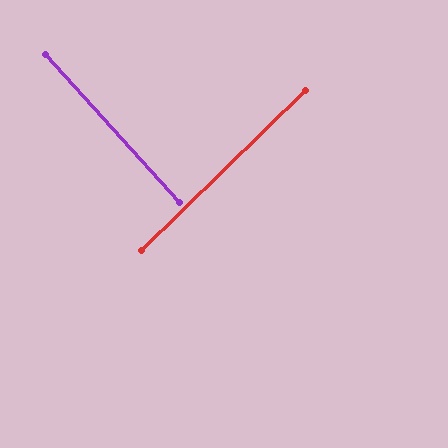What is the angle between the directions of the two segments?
Approximately 88 degrees.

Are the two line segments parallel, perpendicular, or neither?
Perpendicular — they meet at approximately 88°.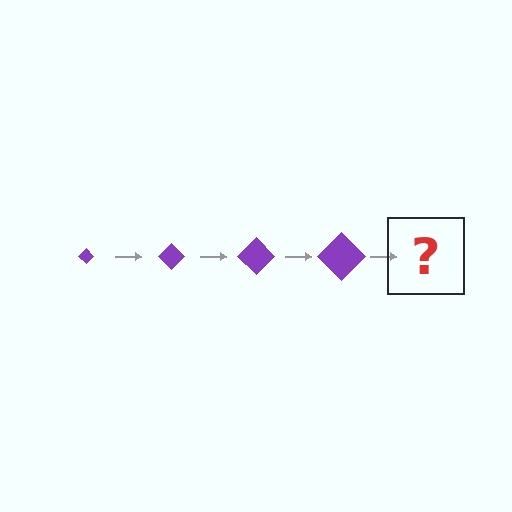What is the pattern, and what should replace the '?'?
The pattern is that the diamond gets progressively larger each step. The '?' should be a purple diamond, larger than the previous one.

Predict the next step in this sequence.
The next step is a purple diamond, larger than the previous one.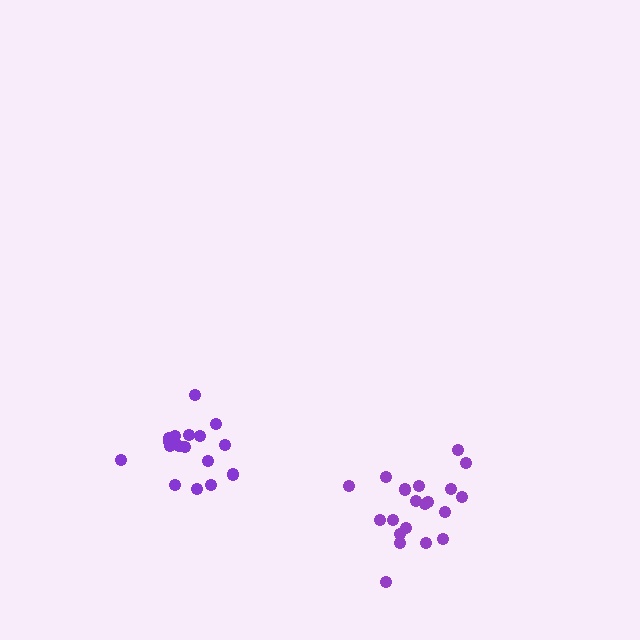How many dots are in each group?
Group 1: 20 dots, Group 2: 17 dots (37 total).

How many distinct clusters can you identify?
There are 2 distinct clusters.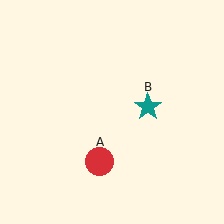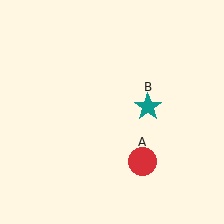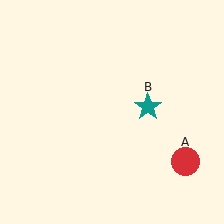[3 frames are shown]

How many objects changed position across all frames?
1 object changed position: red circle (object A).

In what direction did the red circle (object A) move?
The red circle (object A) moved right.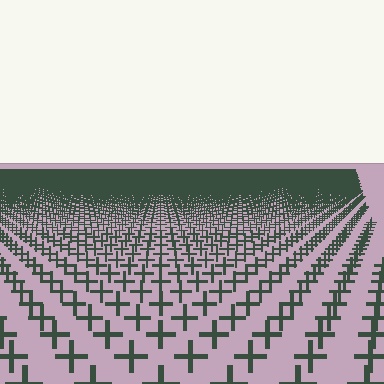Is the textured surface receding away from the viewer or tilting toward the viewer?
The surface is receding away from the viewer. Texture elements get smaller and denser toward the top.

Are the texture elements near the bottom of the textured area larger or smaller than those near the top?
Larger. Near the bottom, elements are closer to the viewer and appear at a bigger on-screen size.